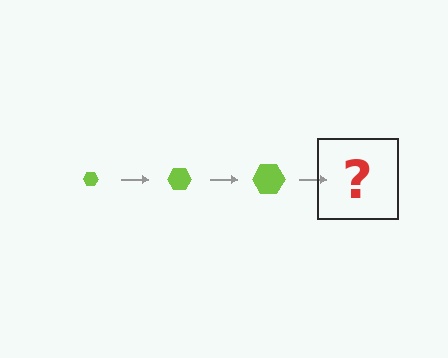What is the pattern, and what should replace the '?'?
The pattern is that the hexagon gets progressively larger each step. The '?' should be a lime hexagon, larger than the previous one.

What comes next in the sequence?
The next element should be a lime hexagon, larger than the previous one.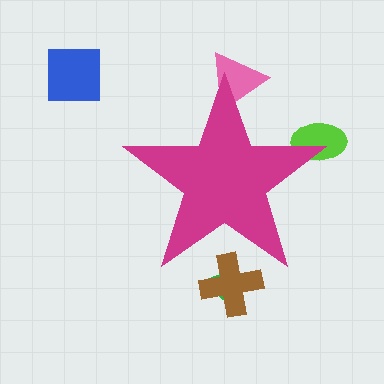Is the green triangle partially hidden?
Yes, the green triangle is partially hidden behind the magenta star.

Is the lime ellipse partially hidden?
Yes, the lime ellipse is partially hidden behind the magenta star.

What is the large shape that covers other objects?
A magenta star.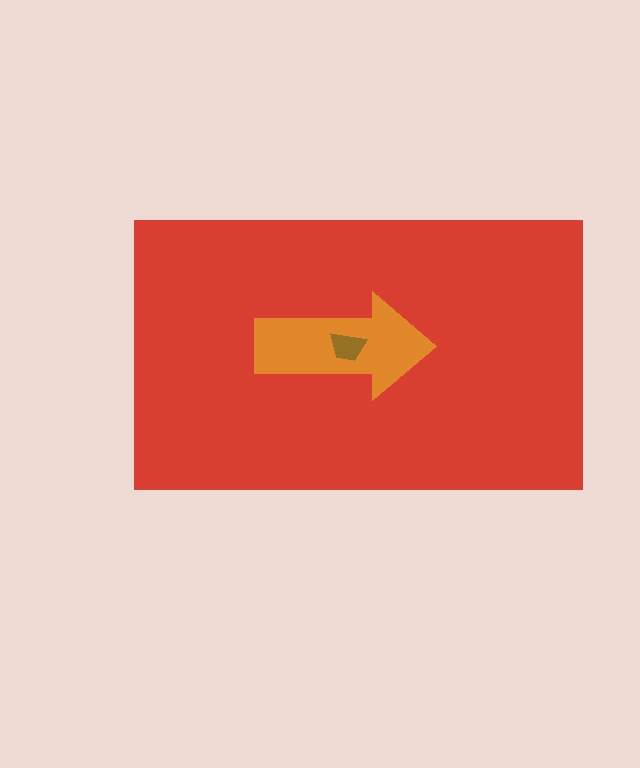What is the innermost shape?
The brown trapezoid.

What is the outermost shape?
The red rectangle.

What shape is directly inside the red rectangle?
The orange arrow.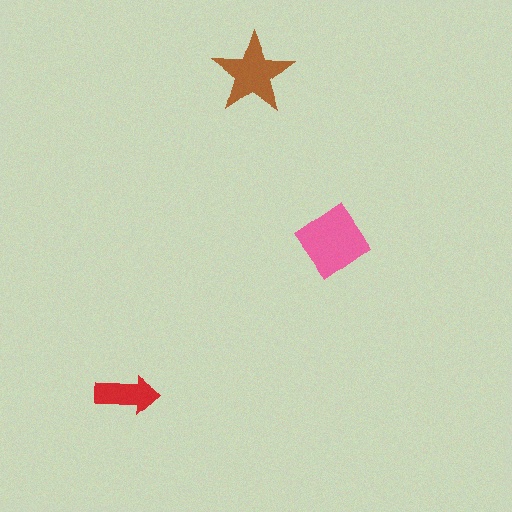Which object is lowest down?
The red arrow is bottommost.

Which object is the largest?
The pink diamond.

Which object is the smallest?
The red arrow.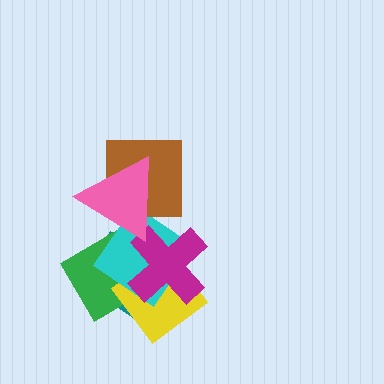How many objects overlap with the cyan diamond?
5 objects overlap with the cyan diamond.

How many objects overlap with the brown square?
1 object overlaps with the brown square.